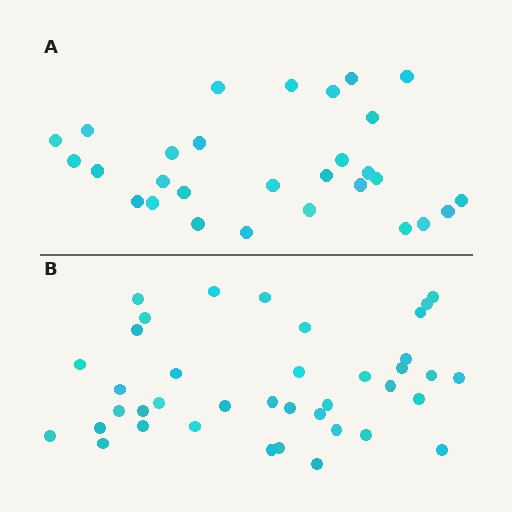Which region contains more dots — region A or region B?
Region B (the bottom region) has more dots.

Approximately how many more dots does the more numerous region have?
Region B has roughly 10 or so more dots than region A.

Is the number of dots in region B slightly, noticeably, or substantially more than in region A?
Region B has noticeably more, but not dramatically so. The ratio is roughly 1.3 to 1.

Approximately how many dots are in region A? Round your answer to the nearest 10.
About 30 dots. (The exact count is 29, which rounds to 30.)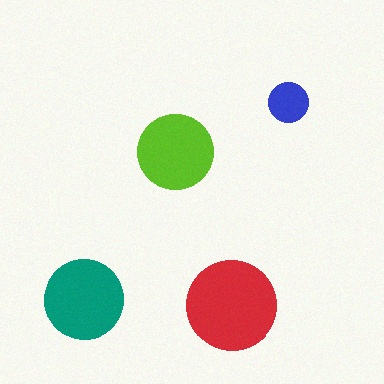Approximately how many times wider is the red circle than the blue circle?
About 2.5 times wider.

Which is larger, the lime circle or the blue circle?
The lime one.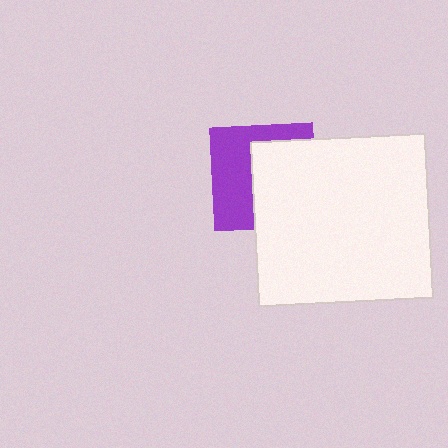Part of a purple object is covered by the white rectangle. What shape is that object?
It is a square.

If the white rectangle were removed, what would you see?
You would see the complete purple square.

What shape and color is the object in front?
The object in front is a white rectangle.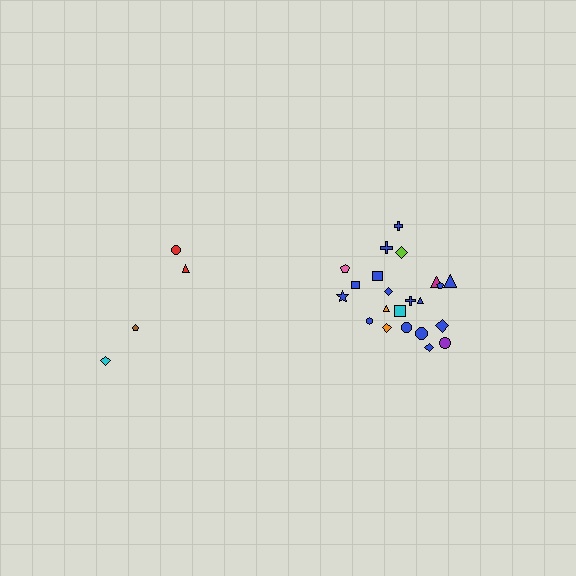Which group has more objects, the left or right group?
The right group.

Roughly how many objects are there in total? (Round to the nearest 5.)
Roughly 25 objects in total.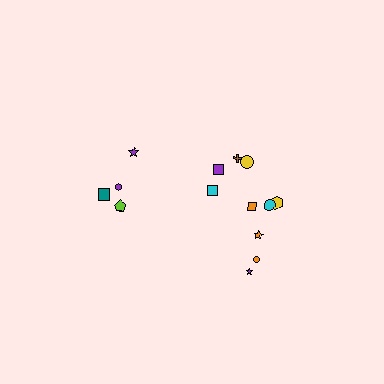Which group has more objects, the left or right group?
The right group.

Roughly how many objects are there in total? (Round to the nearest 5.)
Roughly 15 objects in total.